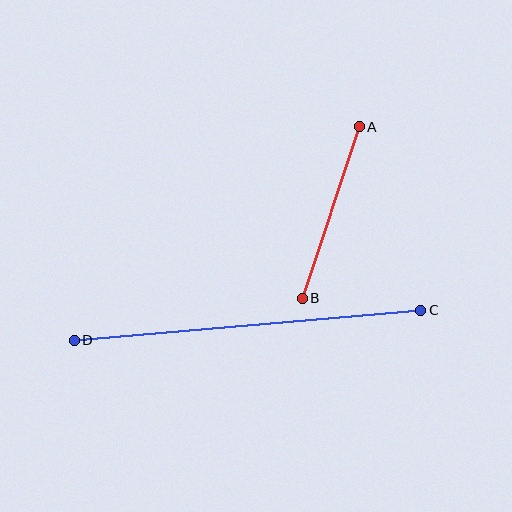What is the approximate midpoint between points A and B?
The midpoint is at approximately (331, 212) pixels.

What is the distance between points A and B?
The distance is approximately 181 pixels.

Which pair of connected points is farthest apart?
Points C and D are farthest apart.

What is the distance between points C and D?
The distance is approximately 348 pixels.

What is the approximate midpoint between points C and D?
The midpoint is at approximately (247, 325) pixels.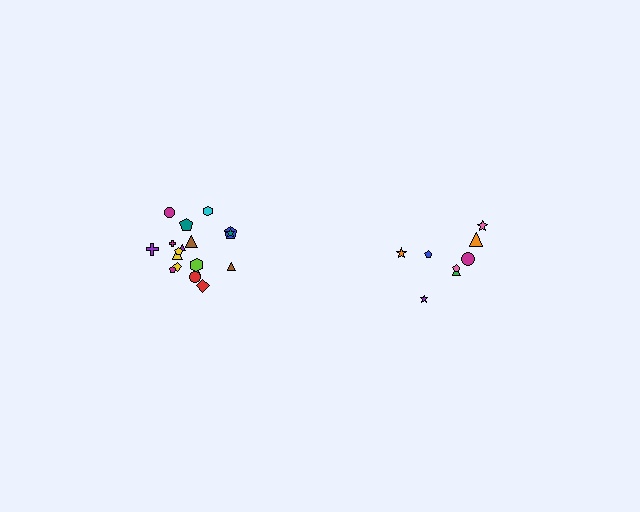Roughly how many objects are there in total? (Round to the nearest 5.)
Roughly 25 objects in total.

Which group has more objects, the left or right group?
The left group.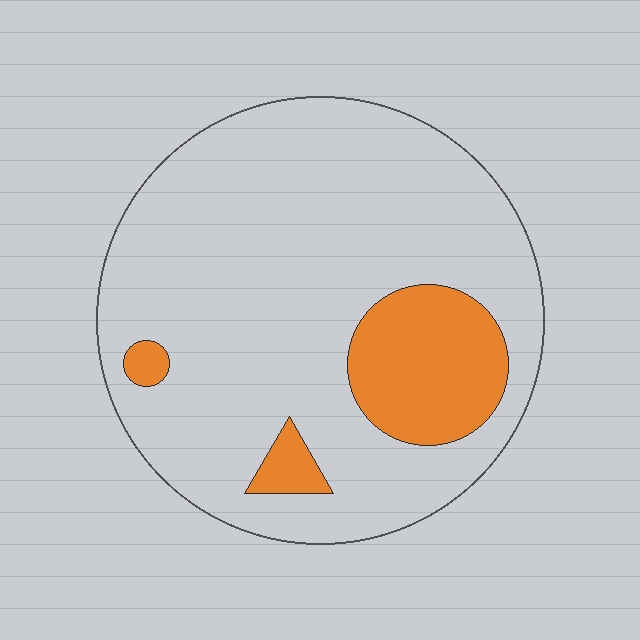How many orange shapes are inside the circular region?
3.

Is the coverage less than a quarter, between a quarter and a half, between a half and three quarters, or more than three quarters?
Less than a quarter.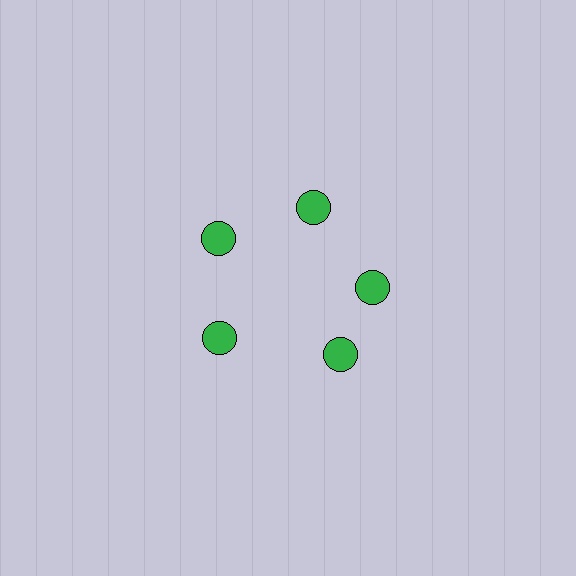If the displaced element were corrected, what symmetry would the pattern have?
It would have 5-fold rotational symmetry — the pattern would map onto itself every 72 degrees.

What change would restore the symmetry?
The symmetry would be restored by rotating it back into even spacing with its neighbors so that all 5 circles sit at equal angles and equal distance from the center.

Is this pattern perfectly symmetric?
No. The 5 green circles are arranged in a ring, but one element near the 5 o'clock position is rotated out of alignment along the ring, breaking the 5-fold rotational symmetry.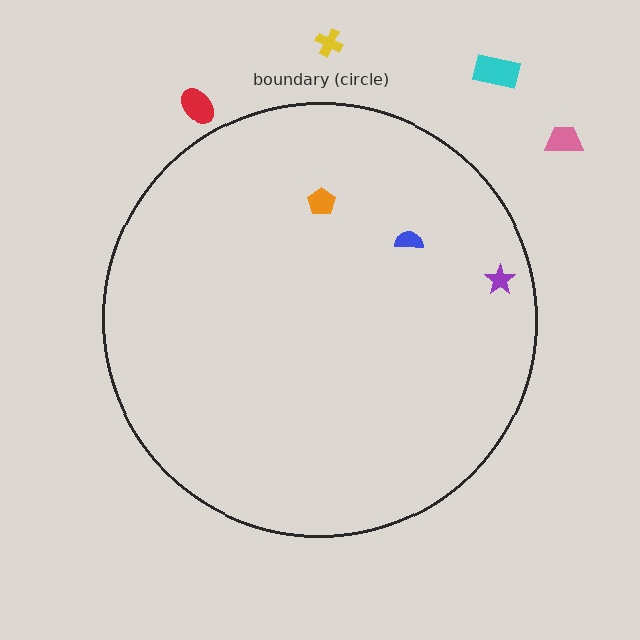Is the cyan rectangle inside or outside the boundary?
Outside.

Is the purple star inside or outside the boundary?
Inside.